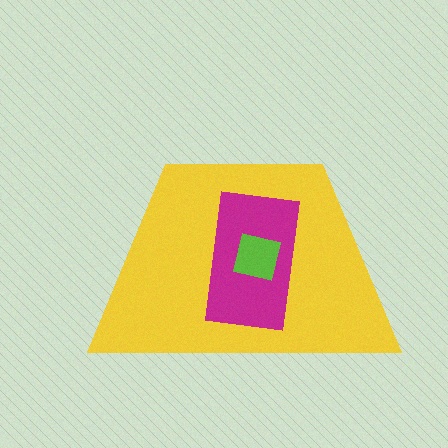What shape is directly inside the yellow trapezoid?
The magenta rectangle.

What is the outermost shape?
The yellow trapezoid.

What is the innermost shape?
The lime square.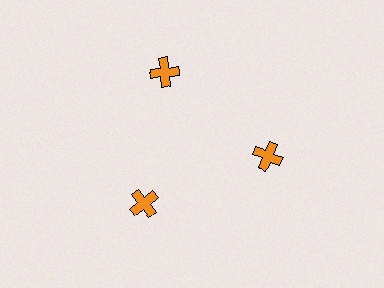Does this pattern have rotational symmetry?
Yes, this pattern has 3-fold rotational symmetry. It looks the same after rotating 120 degrees around the center.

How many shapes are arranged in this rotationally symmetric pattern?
There are 3 shapes, arranged in 3 groups of 1.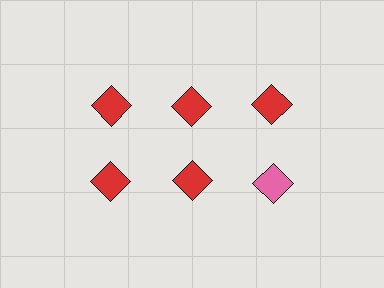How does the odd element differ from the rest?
It has a different color: pink instead of red.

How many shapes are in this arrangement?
There are 6 shapes arranged in a grid pattern.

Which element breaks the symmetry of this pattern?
The pink diamond in the second row, center column breaks the symmetry. All other shapes are red diamonds.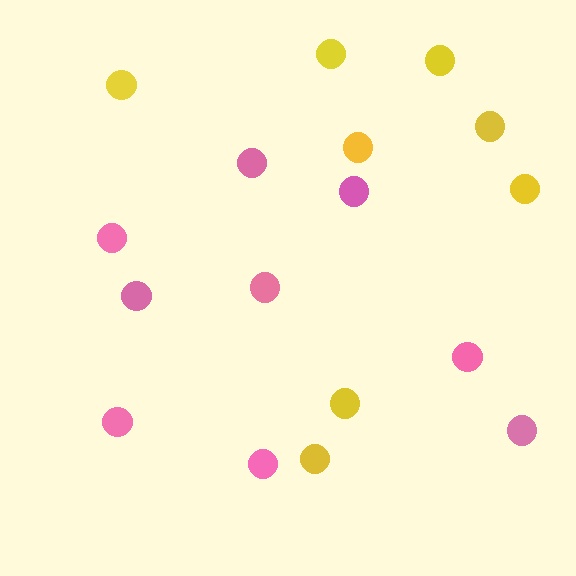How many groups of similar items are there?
There are 2 groups: one group of yellow circles (8) and one group of pink circles (9).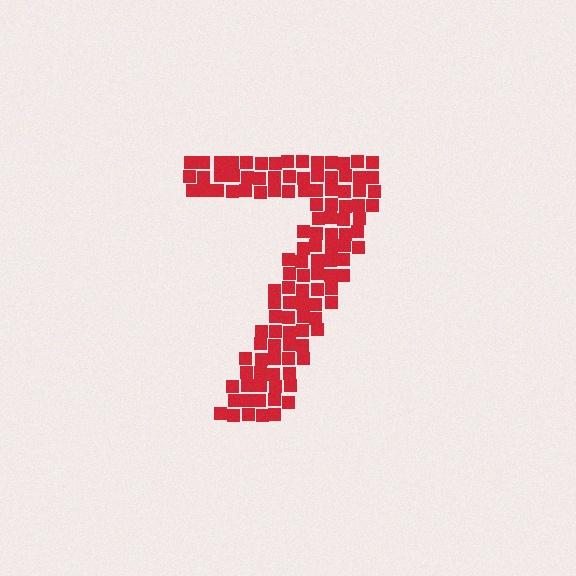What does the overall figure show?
The overall figure shows the digit 7.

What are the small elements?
The small elements are squares.